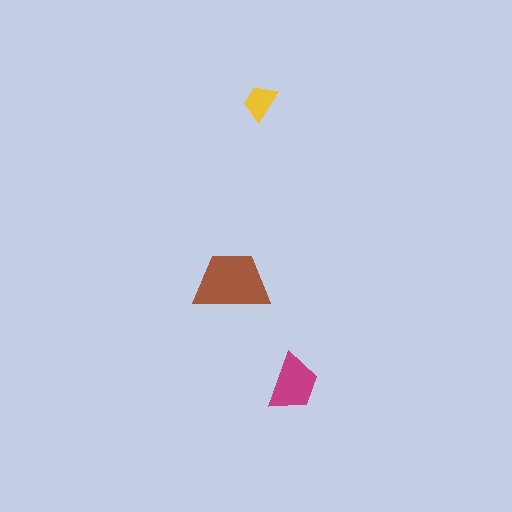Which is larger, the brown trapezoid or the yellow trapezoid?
The brown one.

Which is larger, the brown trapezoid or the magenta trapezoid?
The brown one.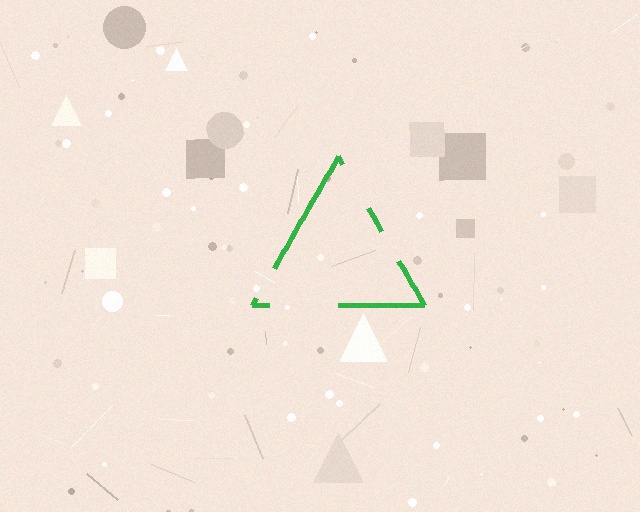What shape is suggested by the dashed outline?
The dashed outline suggests a triangle.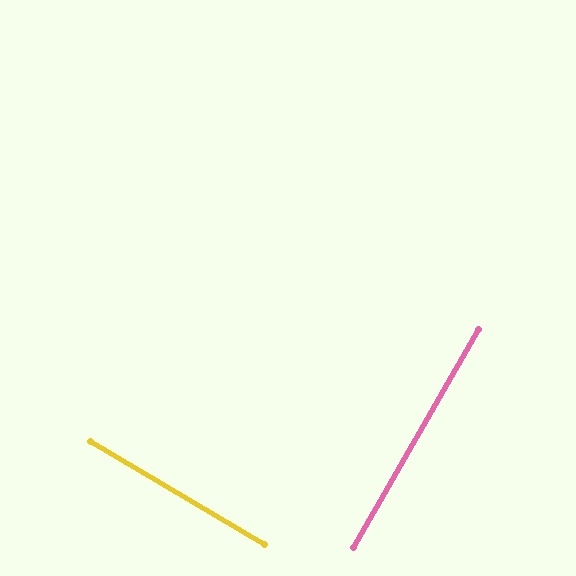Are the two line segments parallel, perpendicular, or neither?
Perpendicular — they meet at approximately 89°.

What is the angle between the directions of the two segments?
Approximately 89 degrees.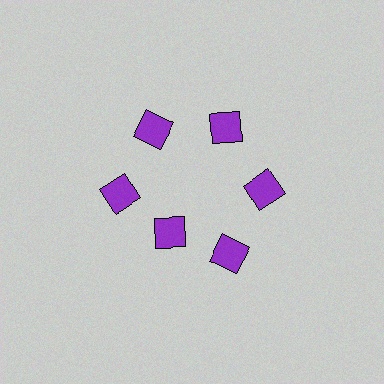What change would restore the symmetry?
The symmetry would be restored by moving it outward, back onto the ring so that all 6 squares sit at equal angles and equal distance from the center.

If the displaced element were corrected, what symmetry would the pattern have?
It would have 6-fold rotational symmetry — the pattern would map onto itself every 60 degrees.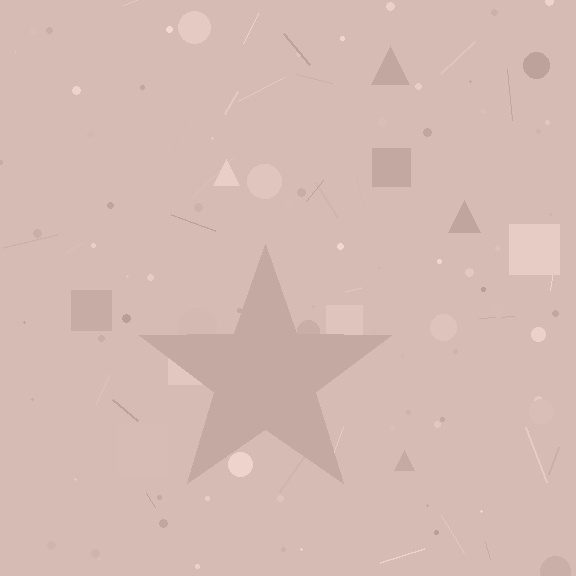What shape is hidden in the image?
A star is hidden in the image.